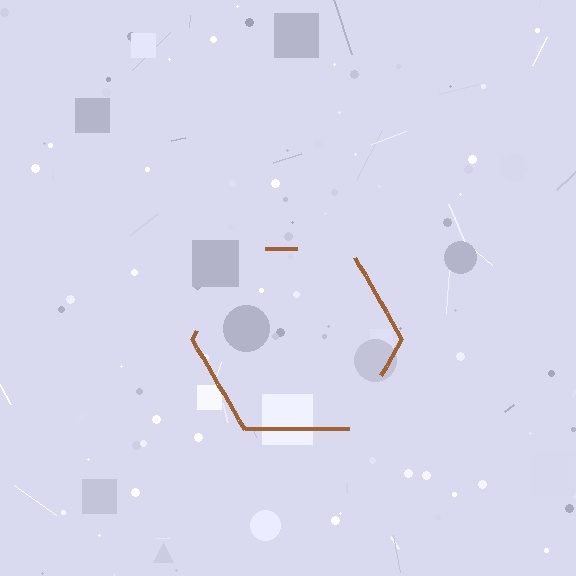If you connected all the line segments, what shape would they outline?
They would outline a hexagon.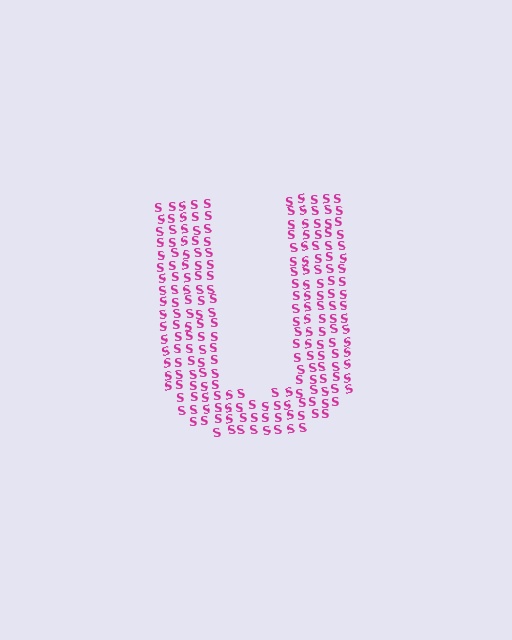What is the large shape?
The large shape is the letter U.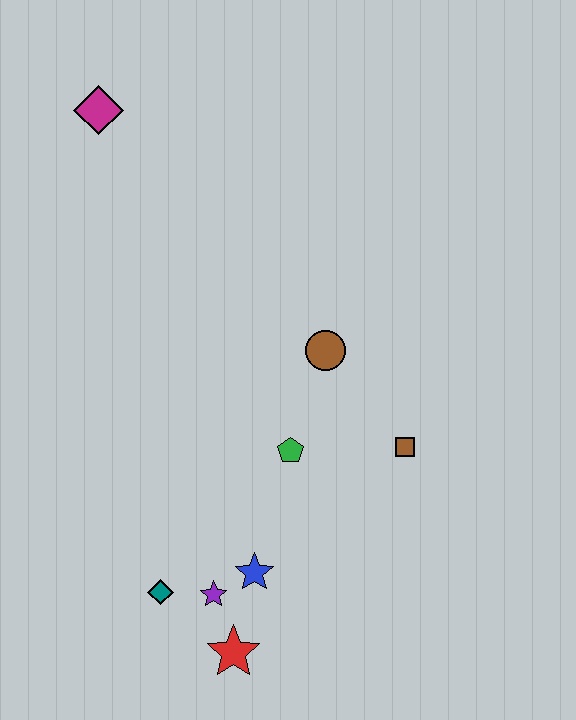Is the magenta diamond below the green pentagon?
No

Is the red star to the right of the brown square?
No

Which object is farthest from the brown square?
The magenta diamond is farthest from the brown square.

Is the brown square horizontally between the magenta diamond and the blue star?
No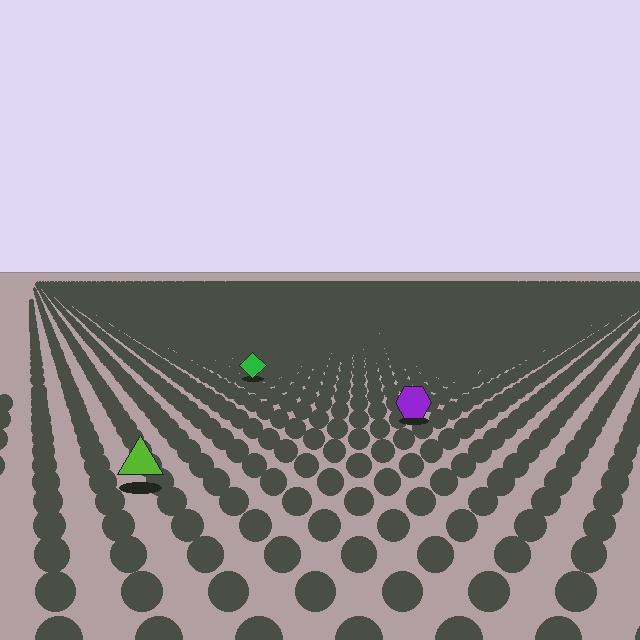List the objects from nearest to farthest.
From nearest to farthest: the lime triangle, the purple hexagon, the green diamond.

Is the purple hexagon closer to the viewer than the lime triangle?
No. The lime triangle is closer — you can tell from the texture gradient: the ground texture is coarser near it.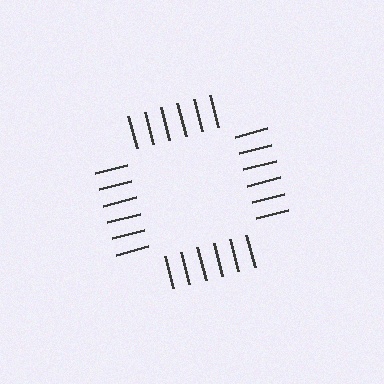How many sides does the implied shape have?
4 sides — the line-ends trace a square.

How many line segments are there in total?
24 — 6 along each of the 4 edges.